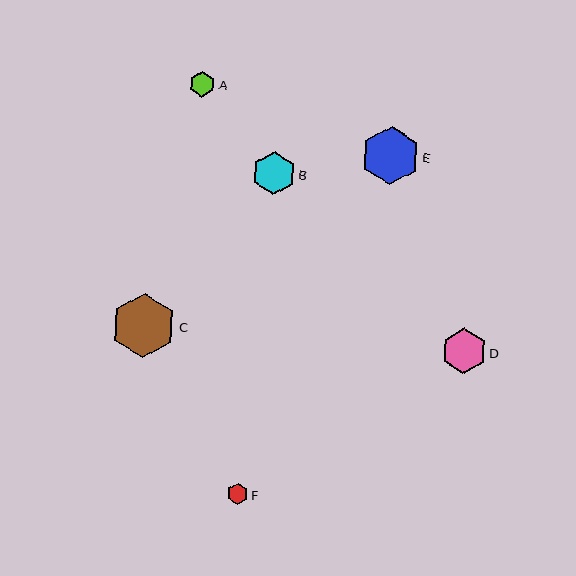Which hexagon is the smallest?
Hexagon F is the smallest with a size of approximately 21 pixels.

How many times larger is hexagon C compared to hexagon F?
Hexagon C is approximately 3.0 times the size of hexagon F.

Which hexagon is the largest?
Hexagon C is the largest with a size of approximately 65 pixels.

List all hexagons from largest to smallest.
From largest to smallest: C, E, D, B, A, F.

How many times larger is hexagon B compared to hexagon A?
Hexagon B is approximately 1.7 times the size of hexagon A.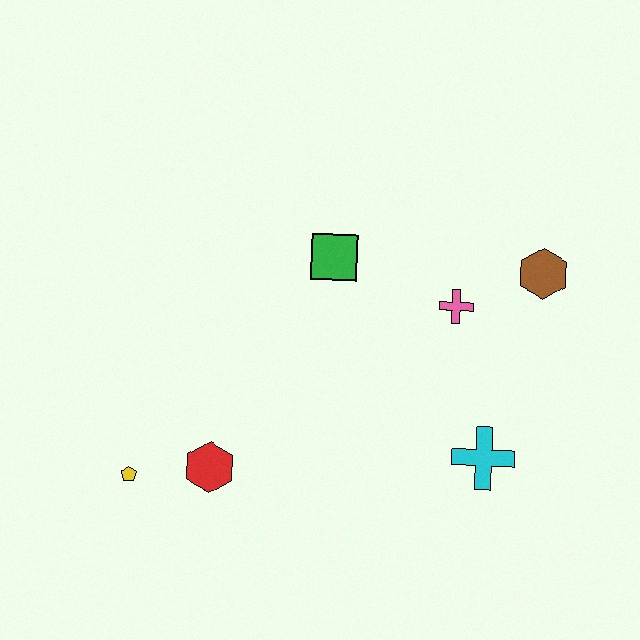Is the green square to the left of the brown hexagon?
Yes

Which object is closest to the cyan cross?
The pink cross is closest to the cyan cross.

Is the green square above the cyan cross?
Yes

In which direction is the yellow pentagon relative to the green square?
The yellow pentagon is below the green square.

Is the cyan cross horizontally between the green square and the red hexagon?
No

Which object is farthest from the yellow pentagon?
The brown hexagon is farthest from the yellow pentagon.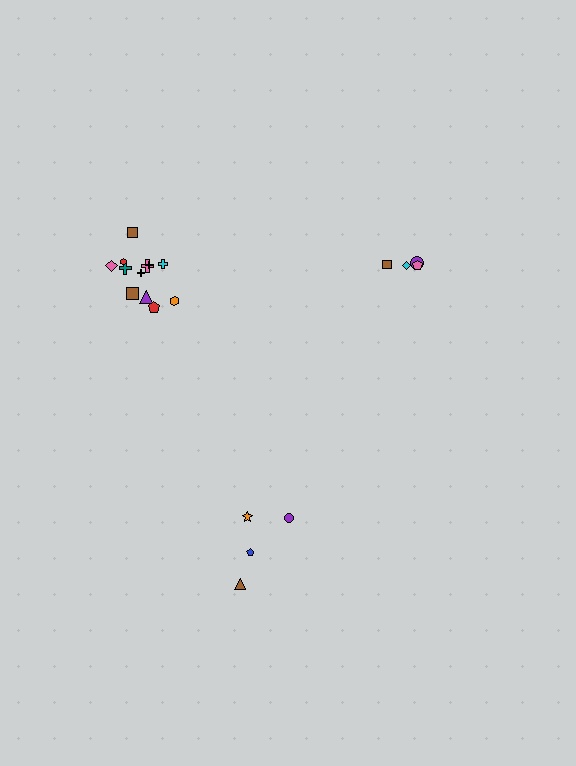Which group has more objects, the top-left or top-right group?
The top-left group.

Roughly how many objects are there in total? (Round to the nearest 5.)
Roughly 20 objects in total.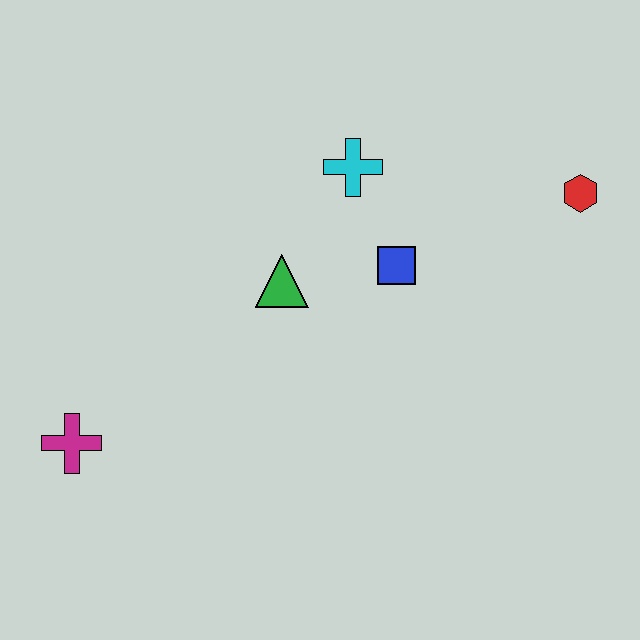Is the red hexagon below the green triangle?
No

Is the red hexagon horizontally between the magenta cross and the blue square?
No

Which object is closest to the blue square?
The cyan cross is closest to the blue square.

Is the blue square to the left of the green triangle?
No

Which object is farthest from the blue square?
The magenta cross is farthest from the blue square.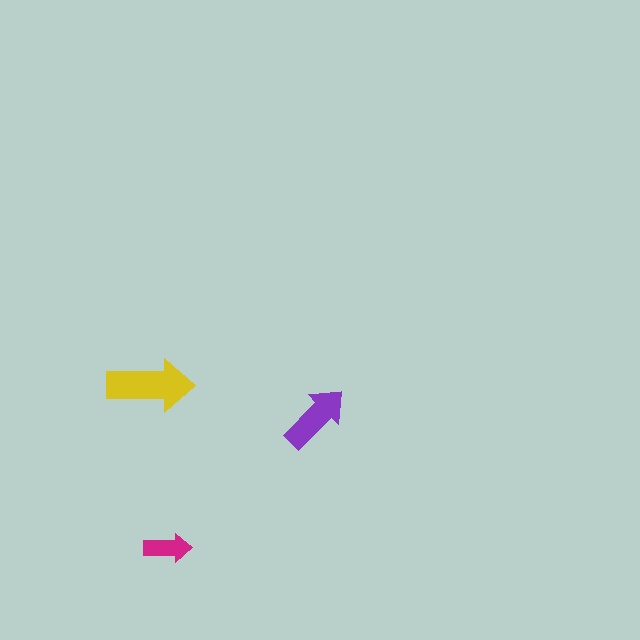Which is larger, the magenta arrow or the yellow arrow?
The yellow one.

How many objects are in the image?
There are 3 objects in the image.